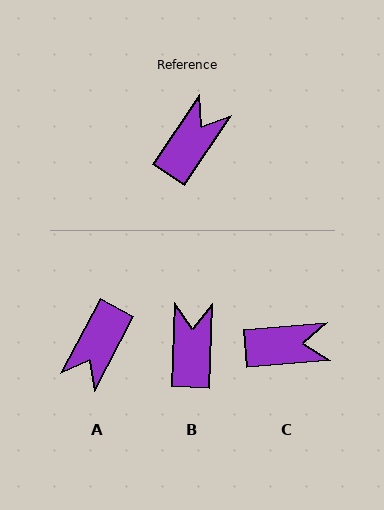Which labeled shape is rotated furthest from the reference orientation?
A, about 174 degrees away.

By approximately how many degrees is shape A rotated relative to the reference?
Approximately 174 degrees clockwise.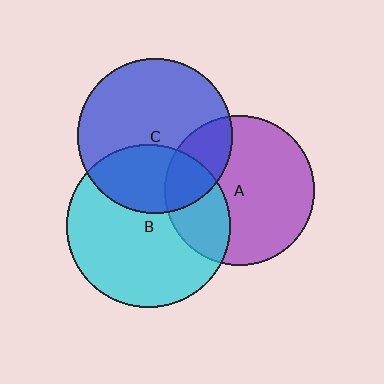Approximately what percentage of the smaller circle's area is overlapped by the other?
Approximately 35%.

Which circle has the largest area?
Circle B (cyan).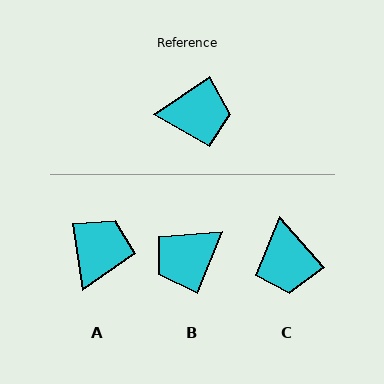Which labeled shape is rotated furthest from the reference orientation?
B, about 146 degrees away.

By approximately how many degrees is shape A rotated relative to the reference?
Approximately 64 degrees counter-clockwise.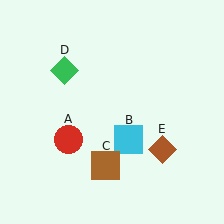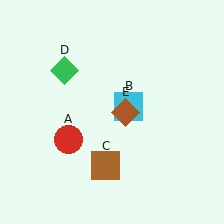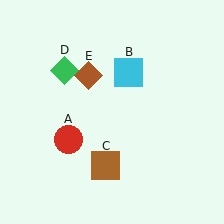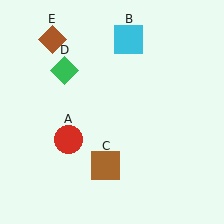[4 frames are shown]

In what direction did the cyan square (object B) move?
The cyan square (object B) moved up.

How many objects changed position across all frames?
2 objects changed position: cyan square (object B), brown diamond (object E).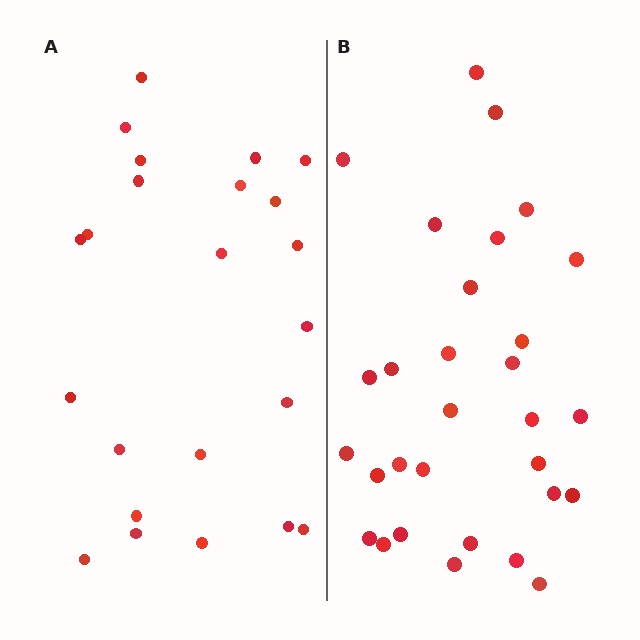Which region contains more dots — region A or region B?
Region B (the right region) has more dots.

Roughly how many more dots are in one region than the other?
Region B has roughly 8 or so more dots than region A.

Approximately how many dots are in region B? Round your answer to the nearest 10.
About 30 dots.